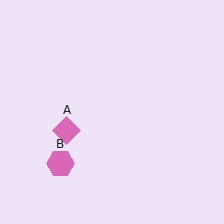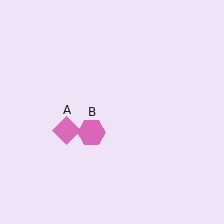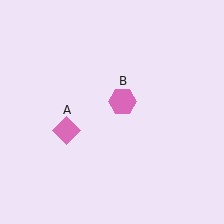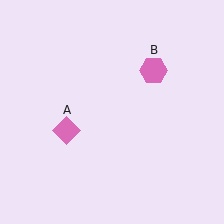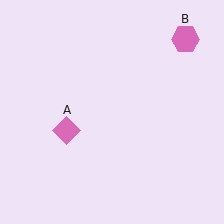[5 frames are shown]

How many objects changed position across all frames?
1 object changed position: pink hexagon (object B).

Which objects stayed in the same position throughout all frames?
Pink diamond (object A) remained stationary.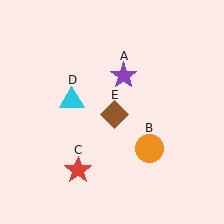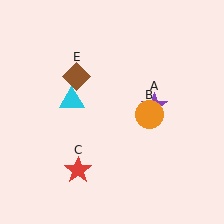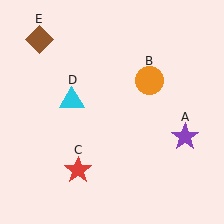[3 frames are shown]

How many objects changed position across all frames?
3 objects changed position: purple star (object A), orange circle (object B), brown diamond (object E).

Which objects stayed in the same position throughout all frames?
Red star (object C) and cyan triangle (object D) remained stationary.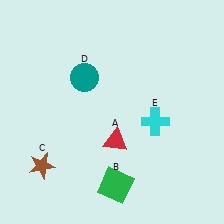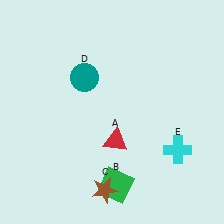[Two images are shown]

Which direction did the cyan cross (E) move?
The cyan cross (E) moved down.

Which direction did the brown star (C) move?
The brown star (C) moved right.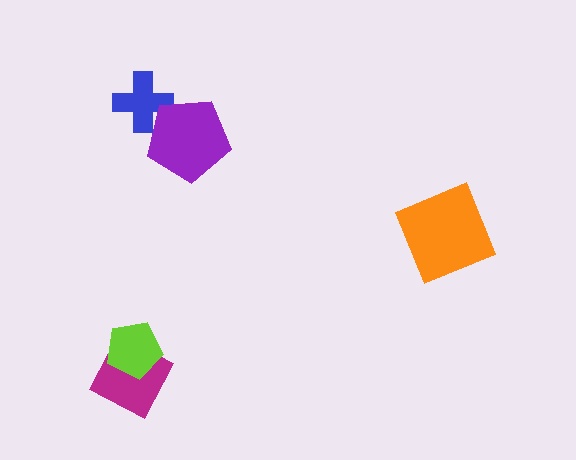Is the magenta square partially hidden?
Yes, it is partially covered by another shape.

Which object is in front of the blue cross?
The purple pentagon is in front of the blue cross.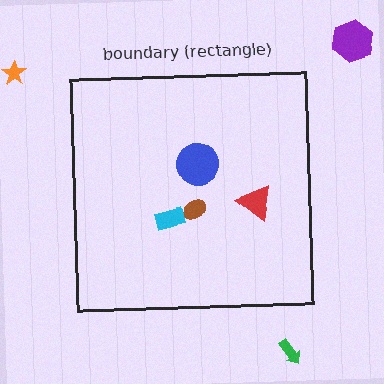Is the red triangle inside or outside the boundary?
Inside.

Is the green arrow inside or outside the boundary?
Outside.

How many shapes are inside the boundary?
4 inside, 3 outside.